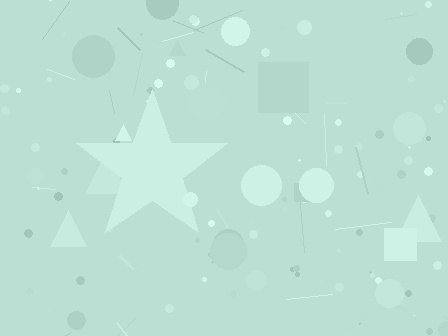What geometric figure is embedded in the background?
A star is embedded in the background.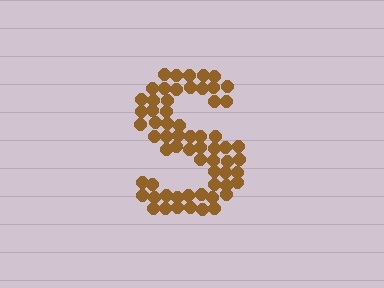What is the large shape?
The large shape is the letter S.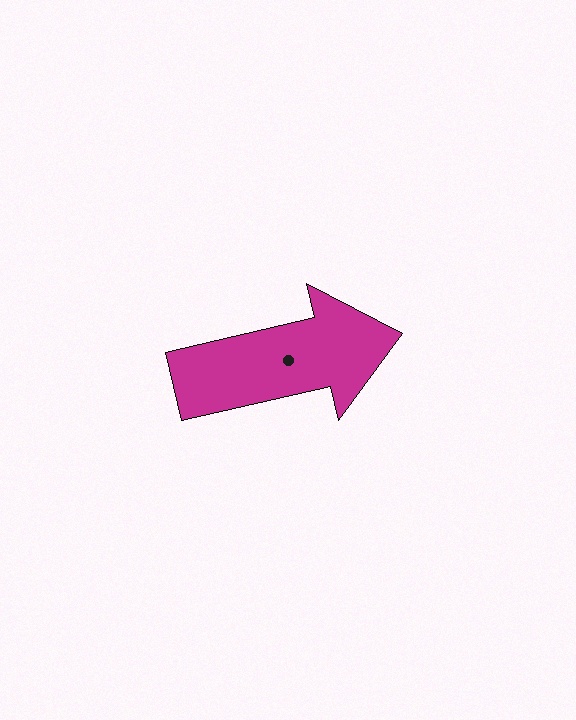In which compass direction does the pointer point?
East.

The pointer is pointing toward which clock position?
Roughly 3 o'clock.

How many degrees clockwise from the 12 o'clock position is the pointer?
Approximately 77 degrees.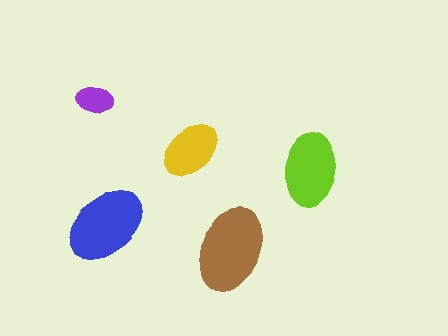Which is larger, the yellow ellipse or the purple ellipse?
The yellow one.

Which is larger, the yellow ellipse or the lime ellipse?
The lime one.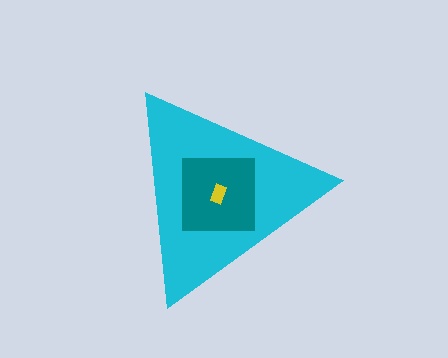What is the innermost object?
The yellow rectangle.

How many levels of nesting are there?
3.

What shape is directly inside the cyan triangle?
The teal square.